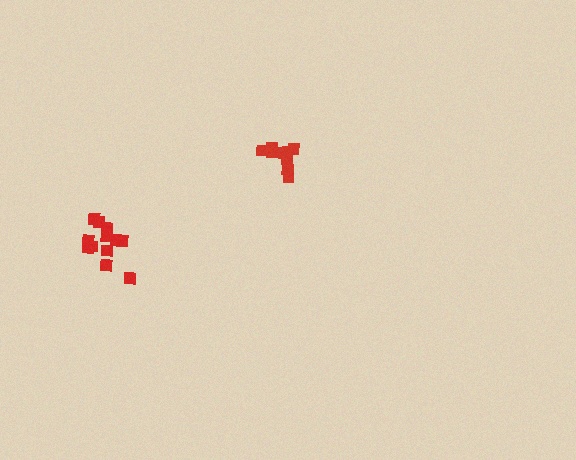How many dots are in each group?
Group 1: 13 dots, Group 2: 9 dots (22 total).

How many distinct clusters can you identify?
There are 2 distinct clusters.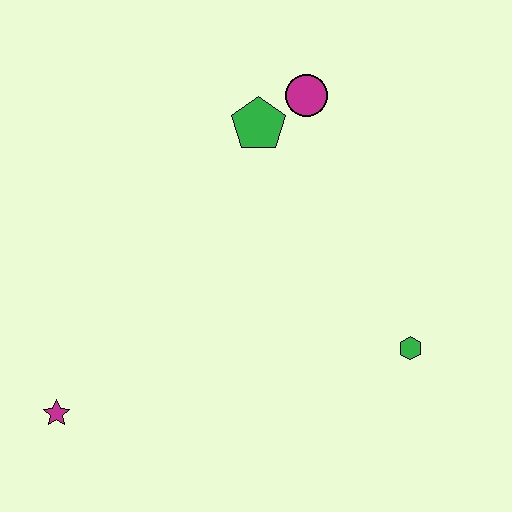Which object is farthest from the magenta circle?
The magenta star is farthest from the magenta circle.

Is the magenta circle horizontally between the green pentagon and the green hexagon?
Yes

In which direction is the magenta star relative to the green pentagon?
The magenta star is below the green pentagon.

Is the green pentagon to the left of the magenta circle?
Yes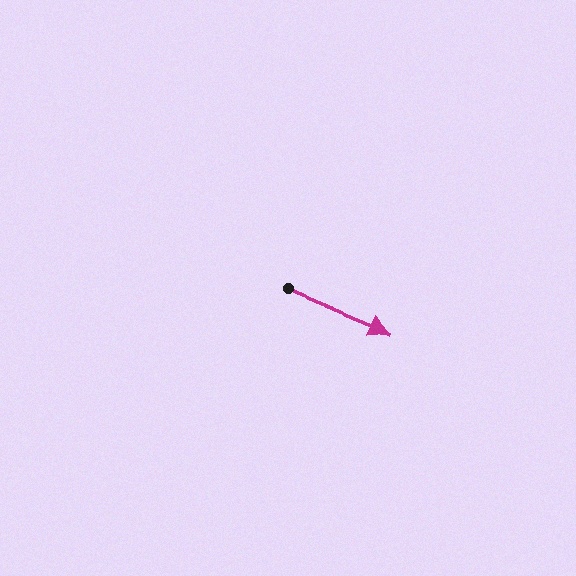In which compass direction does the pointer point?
Southeast.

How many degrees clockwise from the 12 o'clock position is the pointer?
Approximately 113 degrees.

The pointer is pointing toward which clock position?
Roughly 4 o'clock.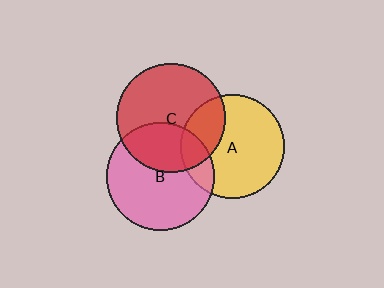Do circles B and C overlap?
Yes.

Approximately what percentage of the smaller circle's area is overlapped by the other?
Approximately 35%.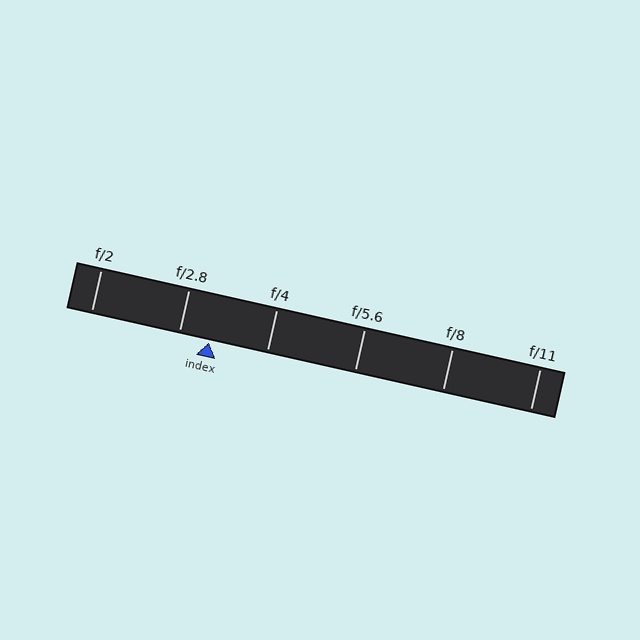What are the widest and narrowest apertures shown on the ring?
The widest aperture shown is f/2 and the narrowest is f/11.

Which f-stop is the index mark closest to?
The index mark is closest to f/2.8.